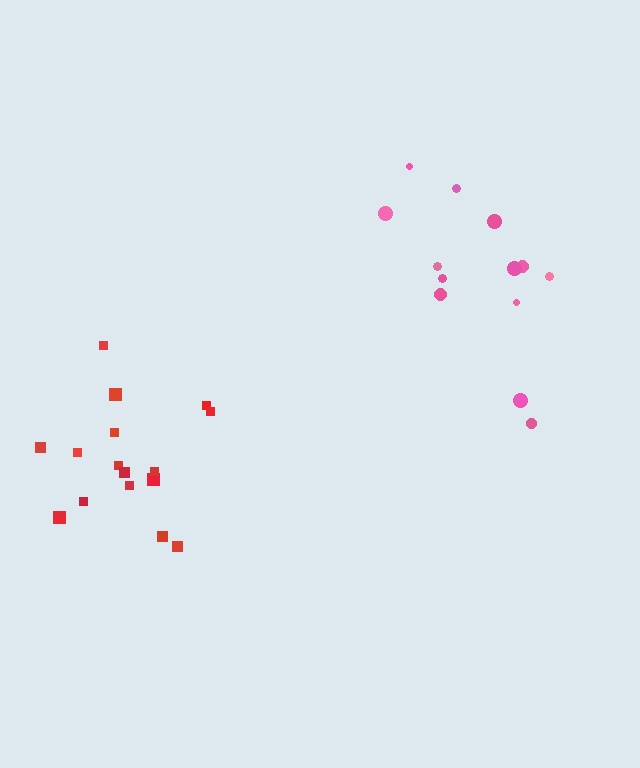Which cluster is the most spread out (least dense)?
Pink.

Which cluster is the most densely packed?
Red.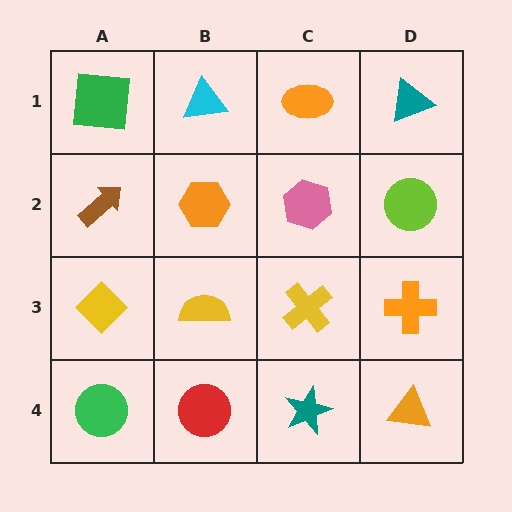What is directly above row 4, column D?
An orange cross.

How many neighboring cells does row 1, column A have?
2.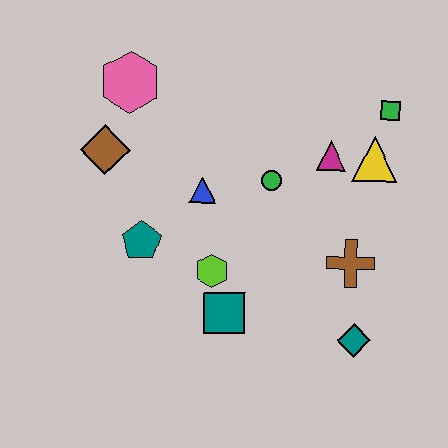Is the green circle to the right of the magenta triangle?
No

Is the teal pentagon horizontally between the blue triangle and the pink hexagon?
Yes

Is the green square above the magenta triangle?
Yes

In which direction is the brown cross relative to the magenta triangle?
The brown cross is below the magenta triangle.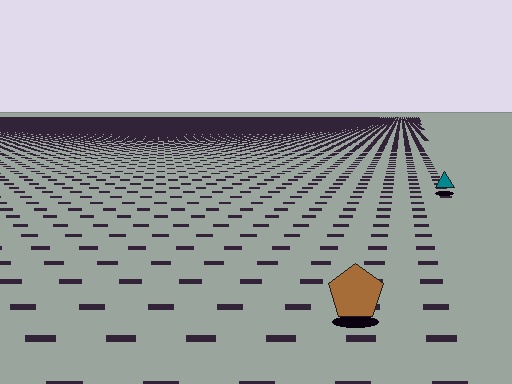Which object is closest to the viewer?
The brown pentagon is closest. The texture marks near it are larger and more spread out.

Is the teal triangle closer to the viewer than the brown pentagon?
No. The brown pentagon is closer — you can tell from the texture gradient: the ground texture is coarser near it.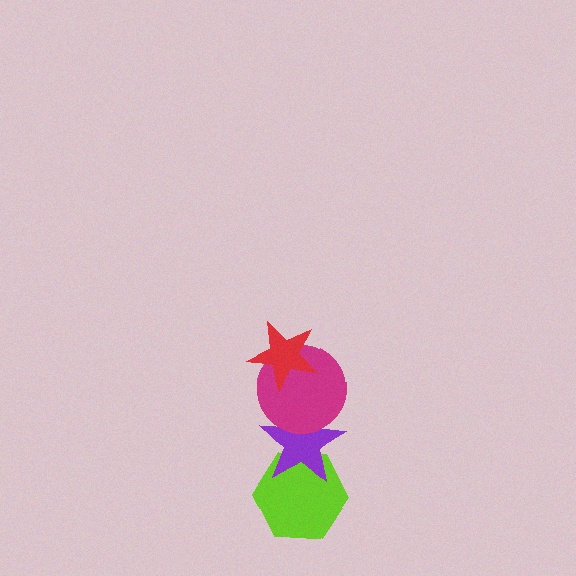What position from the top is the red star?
The red star is 1st from the top.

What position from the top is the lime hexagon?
The lime hexagon is 4th from the top.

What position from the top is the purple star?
The purple star is 3rd from the top.